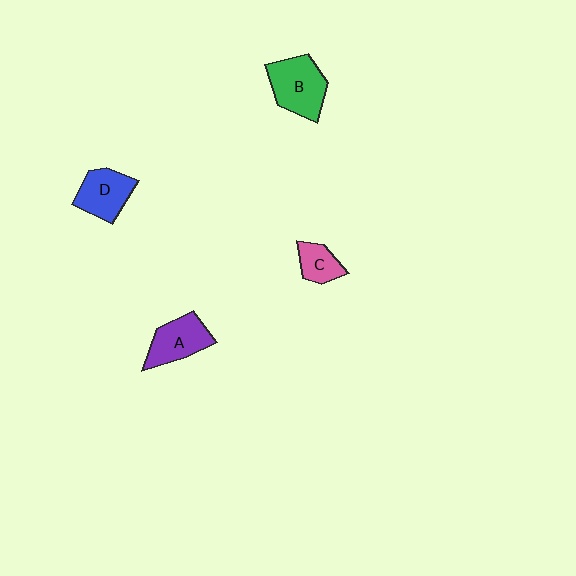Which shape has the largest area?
Shape B (green).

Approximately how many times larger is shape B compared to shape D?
Approximately 1.2 times.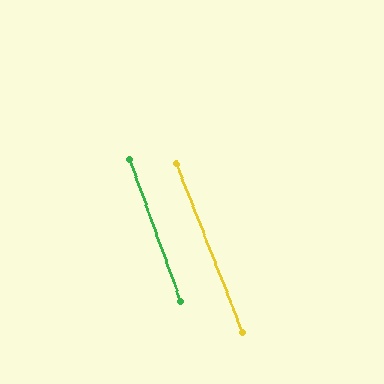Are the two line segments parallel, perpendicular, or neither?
Parallel — their directions differ by only 1.6°.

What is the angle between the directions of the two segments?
Approximately 2 degrees.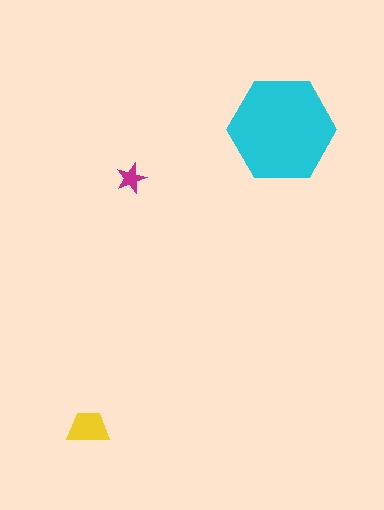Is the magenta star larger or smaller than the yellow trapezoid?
Smaller.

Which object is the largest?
The cyan hexagon.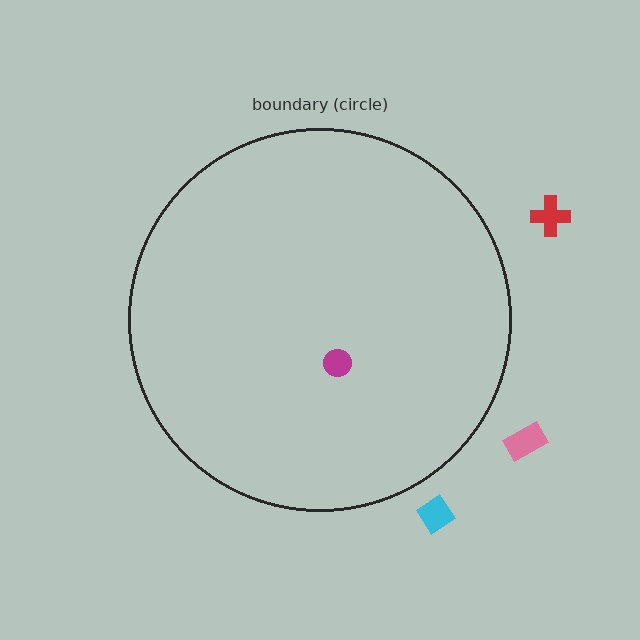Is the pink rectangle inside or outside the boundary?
Outside.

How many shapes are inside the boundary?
1 inside, 3 outside.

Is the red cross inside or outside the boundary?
Outside.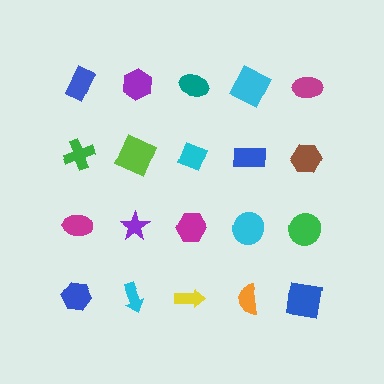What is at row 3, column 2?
A purple star.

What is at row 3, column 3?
A magenta hexagon.